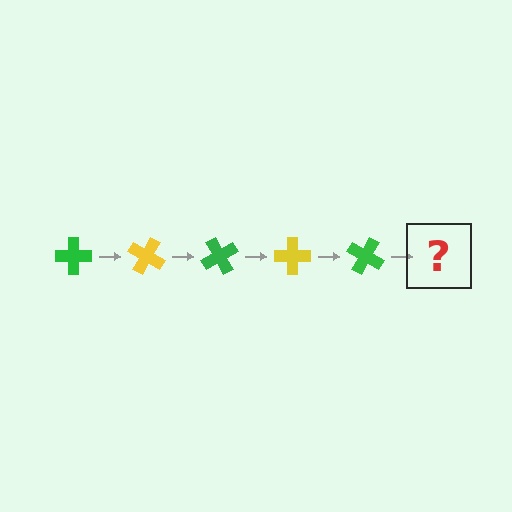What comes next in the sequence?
The next element should be a yellow cross, rotated 150 degrees from the start.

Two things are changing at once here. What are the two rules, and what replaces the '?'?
The two rules are that it rotates 30 degrees each step and the color cycles through green and yellow. The '?' should be a yellow cross, rotated 150 degrees from the start.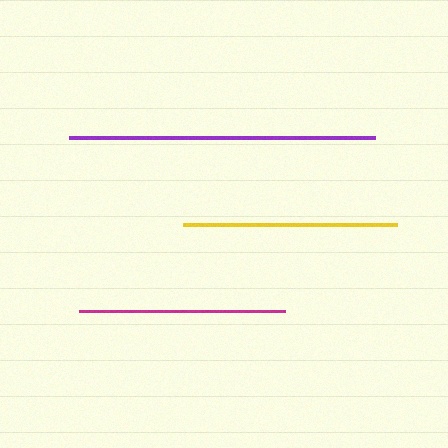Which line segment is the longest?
The purple line is the longest at approximately 306 pixels.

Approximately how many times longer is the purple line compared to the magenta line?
The purple line is approximately 1.5 times the length of the magenta line.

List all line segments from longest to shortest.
From longest to shortest: purple, yellow, magenta.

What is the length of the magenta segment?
The magenta segment is approximately 205 pixels long.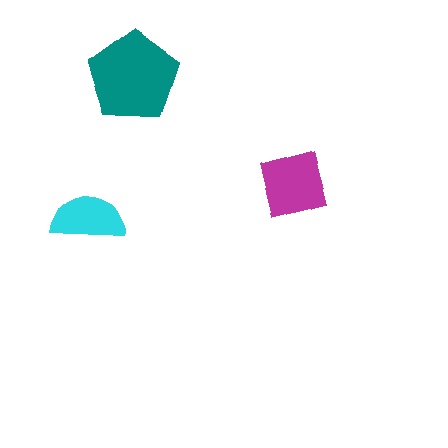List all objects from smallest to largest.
The cyan semicircle, the magenta square, the teal pentagon.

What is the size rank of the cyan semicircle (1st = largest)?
3rd.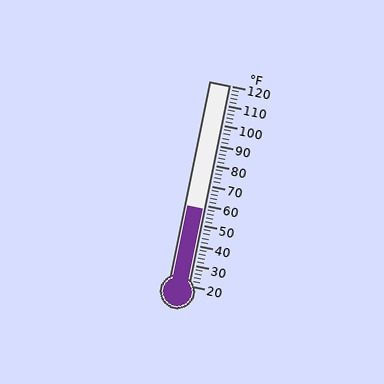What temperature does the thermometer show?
The thermometer shows approximately 58°F.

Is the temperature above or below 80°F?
The temperature is below 80°F.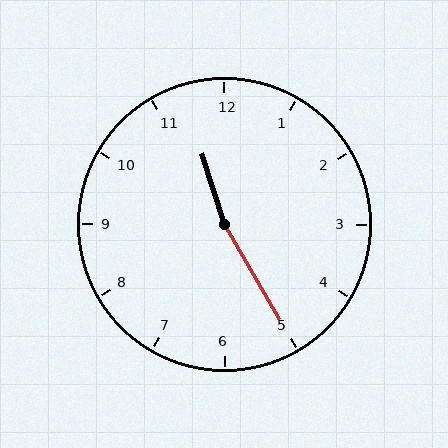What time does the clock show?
11:25.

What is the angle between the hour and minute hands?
Approximately 168 degrees.